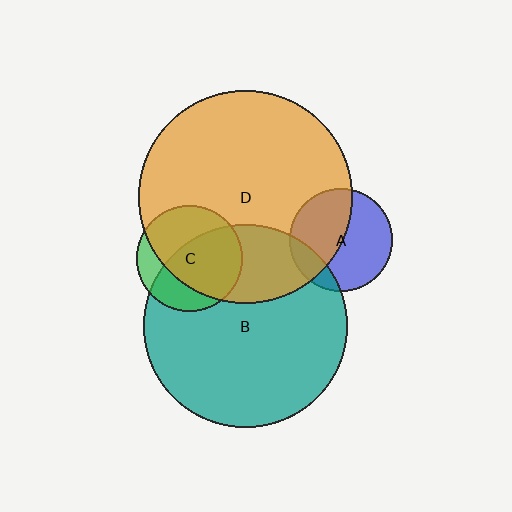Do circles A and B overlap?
Yes.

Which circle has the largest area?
Circle D (orange).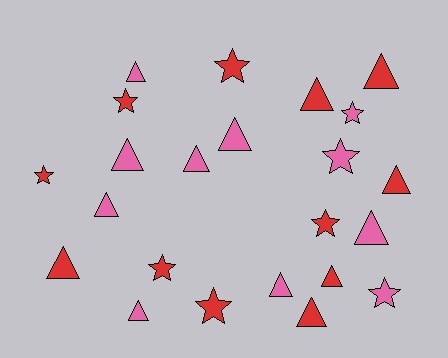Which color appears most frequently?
Red, with 12 objects.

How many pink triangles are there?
There are 8 pink triangles.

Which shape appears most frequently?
Triangle, with 14 objects.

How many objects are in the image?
There are 23 objects.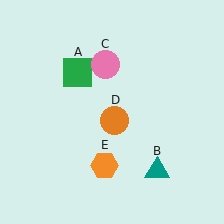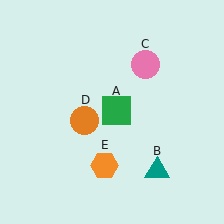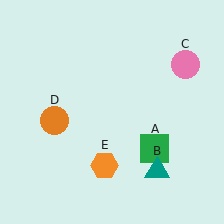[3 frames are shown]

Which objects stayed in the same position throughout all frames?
Teal triangle (object B) and orange hexagon (object E) remained stationary.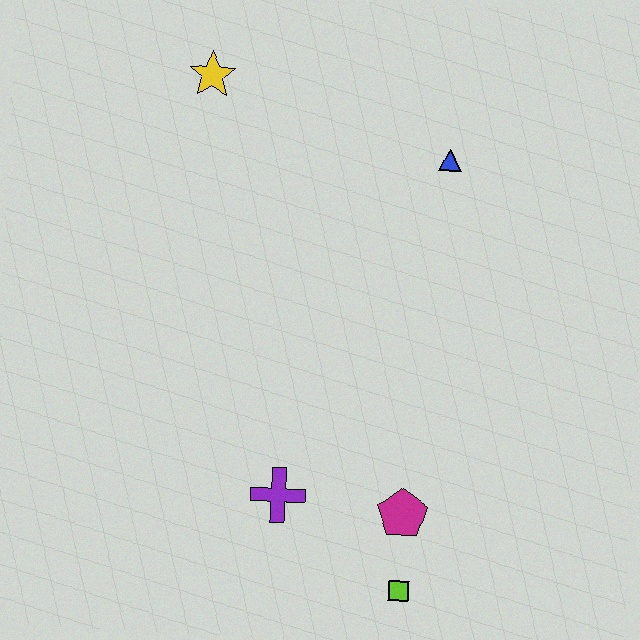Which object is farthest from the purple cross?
The yellow star is farthest from the purple cross.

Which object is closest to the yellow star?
The blue triangle is closest to the yellow star.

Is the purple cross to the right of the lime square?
No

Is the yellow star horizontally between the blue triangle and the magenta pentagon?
No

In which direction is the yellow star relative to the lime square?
The yellow star is above the lime square.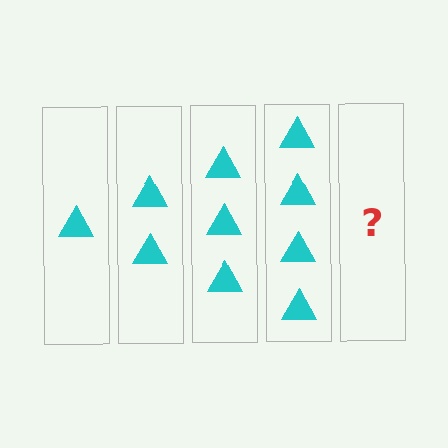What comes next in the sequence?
The next element should be 5 triangles.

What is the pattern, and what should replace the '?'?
The pattern is that each step adds one more triangle. The '?' should be 5 triangles.